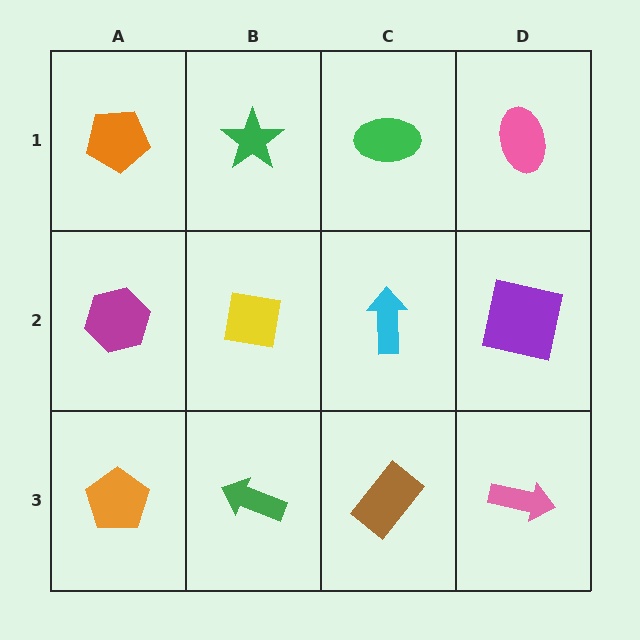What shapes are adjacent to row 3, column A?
A magenta hexagon (row 2, column A), a green arrow (row 3, column B).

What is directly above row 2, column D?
A pink ellipse.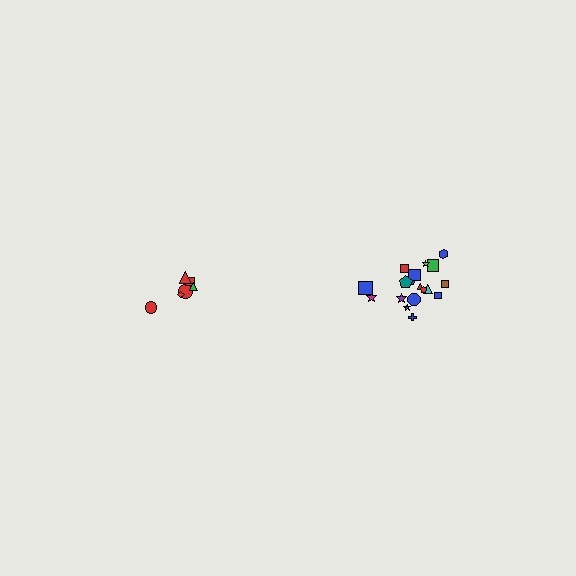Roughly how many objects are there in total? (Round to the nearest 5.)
Roughly 25 objects in total.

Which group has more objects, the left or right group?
The right group.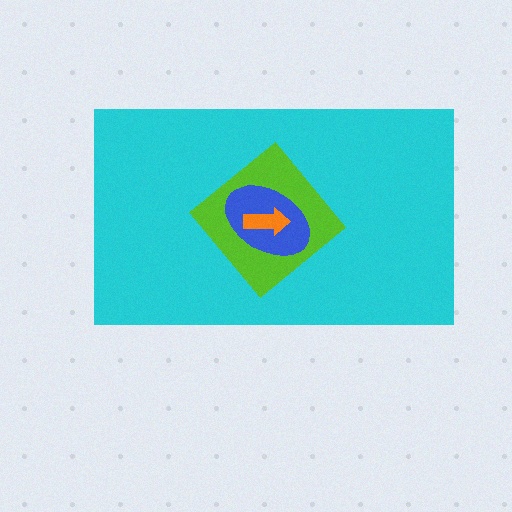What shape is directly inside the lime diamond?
The blue ellipse.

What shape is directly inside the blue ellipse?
The orange arrow.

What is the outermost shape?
The cyan rectangle.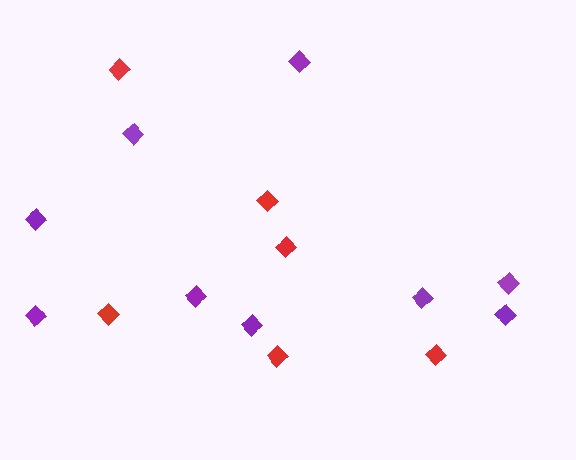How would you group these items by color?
There are 2 groups: one group of red diamonds (6) and one group of purple diamonds (9).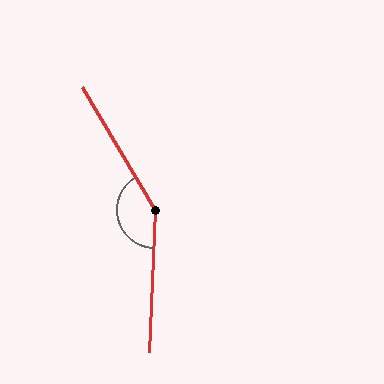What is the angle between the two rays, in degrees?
Approximately 147 degrees.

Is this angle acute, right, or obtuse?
It is obtuse.